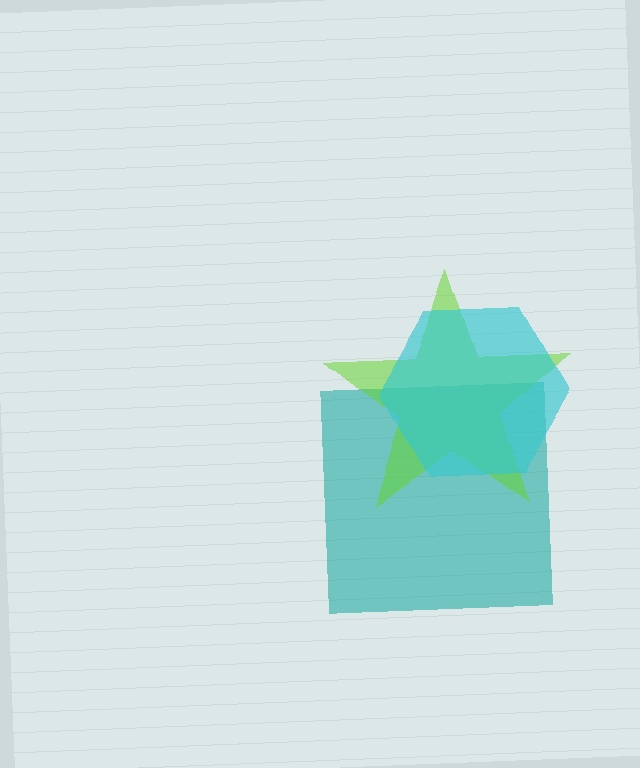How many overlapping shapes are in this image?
There are 3 overlapping shapes in the image.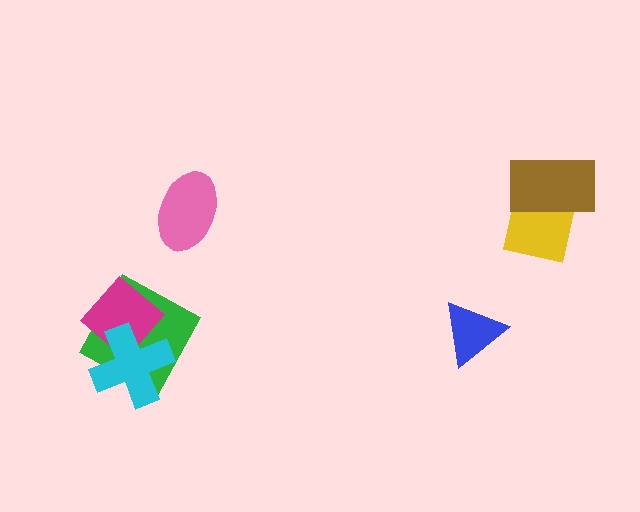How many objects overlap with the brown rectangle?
1 object overlaps with the brown rectangle.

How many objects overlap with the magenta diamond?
2 objects overlap with the magenta diamond.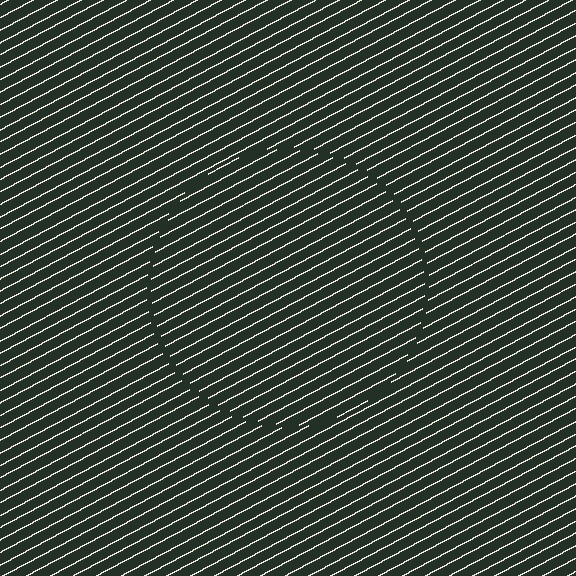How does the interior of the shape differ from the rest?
The interior of the shape contains the same grating, shifted by half a period — the contour is defined by the phase discontinuity where line-ends from the inner and outer gratings abut.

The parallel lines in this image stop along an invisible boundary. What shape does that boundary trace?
An illusory circle. The interior of the shape contains the same grating, shifted by half a period — the contour is defined by the phase discontinuity where line-ends from the inner and outer gratings abut.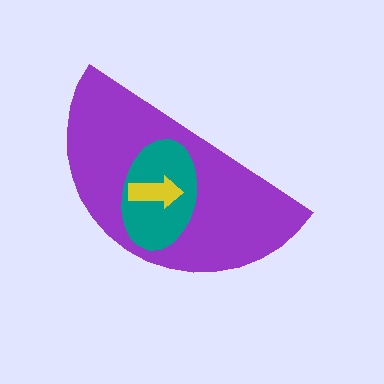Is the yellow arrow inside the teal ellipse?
Yes.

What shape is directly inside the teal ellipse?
The yellow arrow.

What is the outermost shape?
The purple semicircle.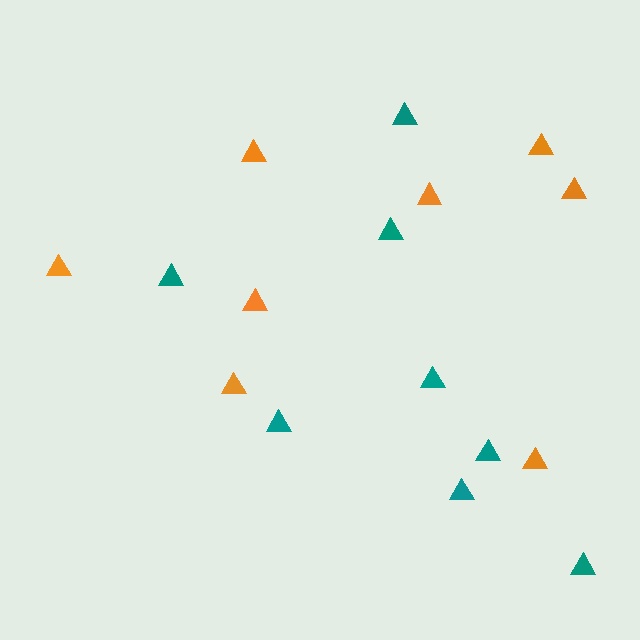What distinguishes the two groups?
There are 2 groups: one group of teal triangles (8) and one group of orange triangles (8).